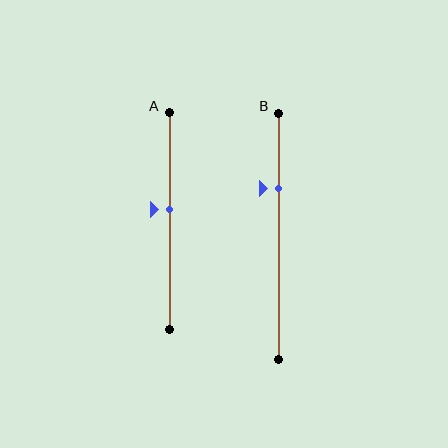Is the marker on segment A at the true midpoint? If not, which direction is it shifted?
No, the marker on segment A is shifted upward by about 5% of the segment length.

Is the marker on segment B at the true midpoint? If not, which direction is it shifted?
No, the marker on segment B is shifted upward by about 20% of the segment length.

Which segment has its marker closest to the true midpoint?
Segment A has its marker closest to the true midpoint.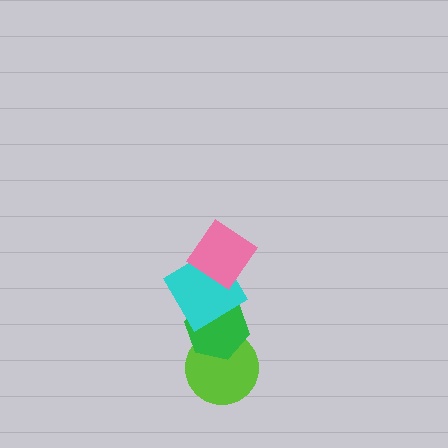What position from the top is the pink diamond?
The pink diamond is 1st from the top.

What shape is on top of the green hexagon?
The cyan diamond is on top of the green hexagon.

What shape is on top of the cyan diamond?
The pink diamond is on top of the cyan diamond.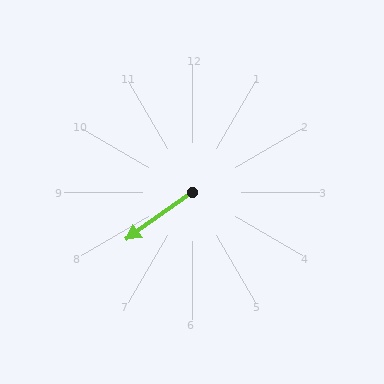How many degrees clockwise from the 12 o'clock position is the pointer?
Approximately 235 degrees.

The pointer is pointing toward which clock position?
Roughly 8 o'clock.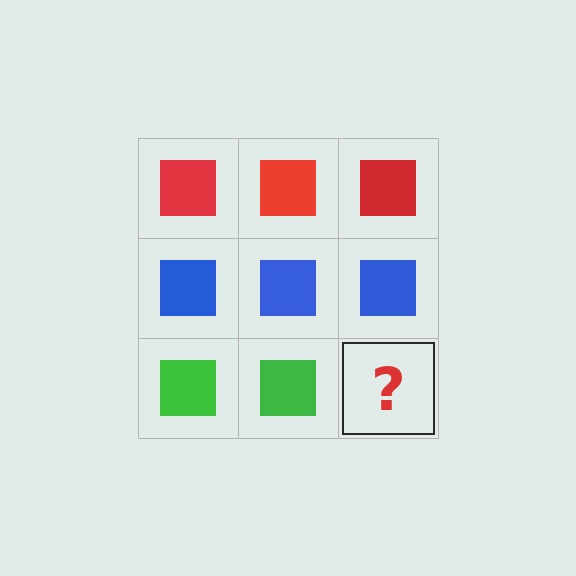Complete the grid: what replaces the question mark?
The question mark should be replaced with a green square.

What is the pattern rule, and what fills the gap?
The rule is that each row has a consistent color. The gap should be filled with a green square.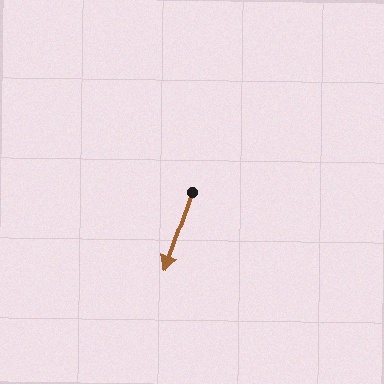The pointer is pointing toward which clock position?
Roughly 7 o'clock.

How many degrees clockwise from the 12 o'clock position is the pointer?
Approximately 199 degrees.